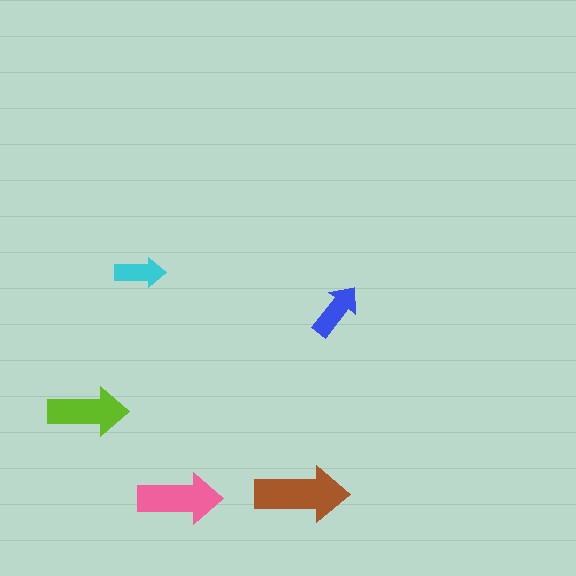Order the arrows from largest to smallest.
the brown one, the pink one, the lime one, the blue one, the cyan one.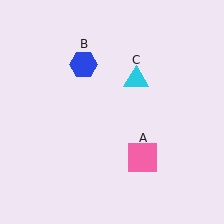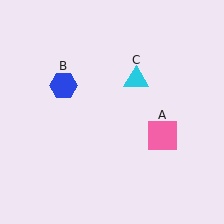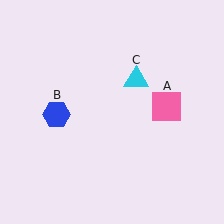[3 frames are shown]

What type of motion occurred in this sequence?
The pink square (object A), blue hexagon (object B) rotated counterclockwise around the center of the scene.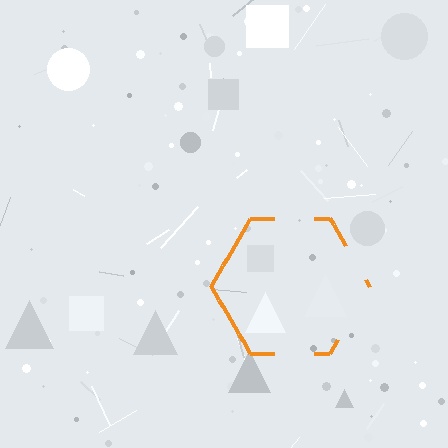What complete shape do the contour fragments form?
The contour fragments form a hexagon.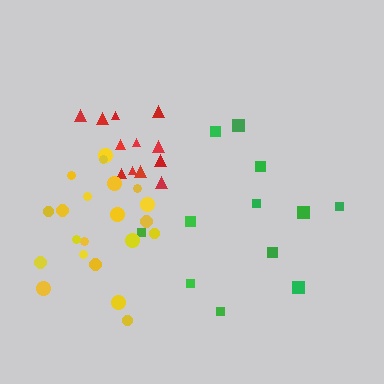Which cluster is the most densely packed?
Red.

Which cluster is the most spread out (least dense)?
Green.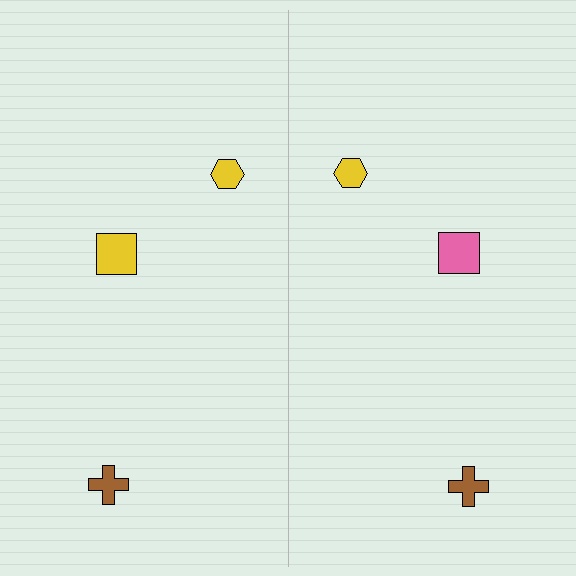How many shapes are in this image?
There are 6 shapes in this image.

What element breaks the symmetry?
The pink square on the right side breaks the symmetry — its mirror counterpart is yellow.